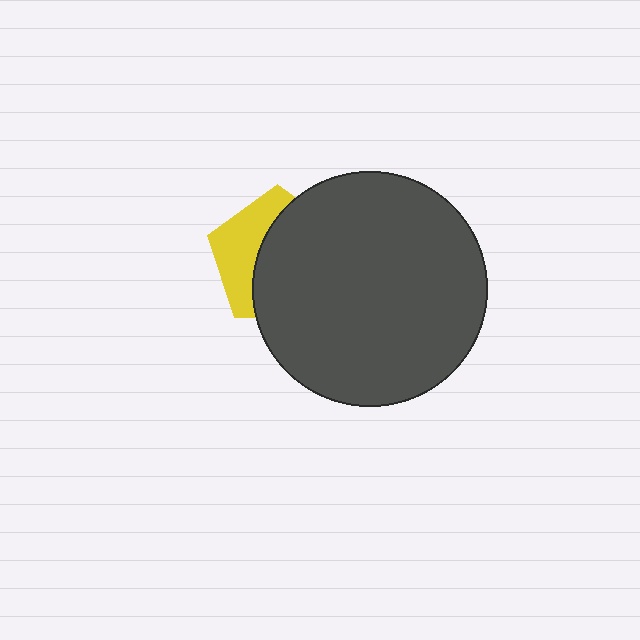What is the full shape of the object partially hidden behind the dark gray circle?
The partially hidden object is a yellow pentagon.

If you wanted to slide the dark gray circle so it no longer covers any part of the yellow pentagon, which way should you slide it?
Slide it right — that is the most direct way to separate the two shapes.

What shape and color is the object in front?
The object in front is a dark gray circle.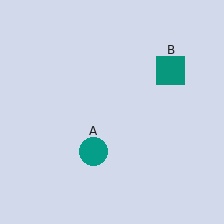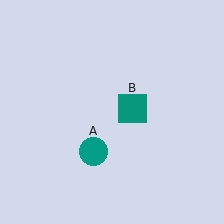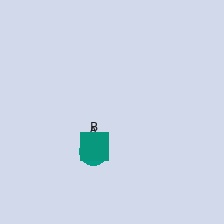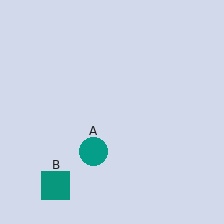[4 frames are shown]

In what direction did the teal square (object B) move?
The teal square (object B) moved down and to the left.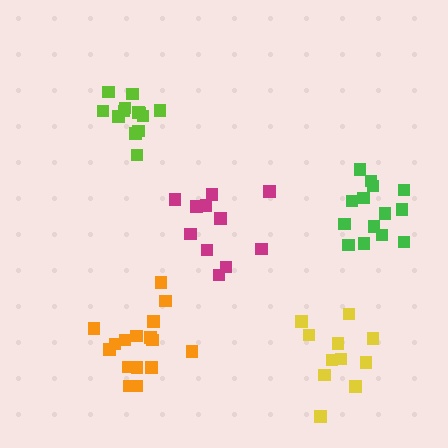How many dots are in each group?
Group 1: 16 dots, Group 2: 11 dots, Group 3: 13 dots, Group 4: 14 dots, Group 5: 11 dots (65 total).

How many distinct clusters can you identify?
There are 5 distinct clusters.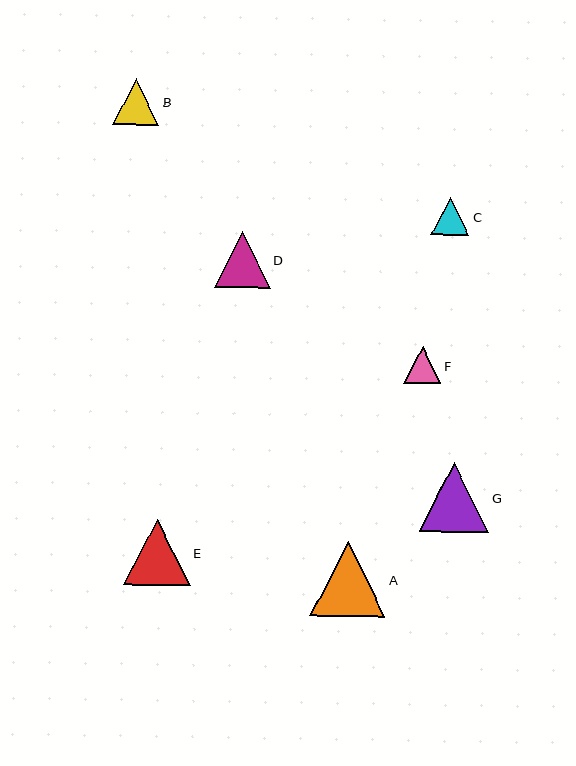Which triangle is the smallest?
Triangle F is the smallest with a size of approximately 37 pixels.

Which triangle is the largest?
Triangle A is the largest with a size of approximately 75 pixels.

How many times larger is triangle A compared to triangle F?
Triangle A is approximately 2.0 times the size of triangle F.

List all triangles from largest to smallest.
From largest to smallest: A, G, E, D, B, C, F.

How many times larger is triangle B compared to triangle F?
Triangle B is approximately 1.2 times the size of triangle F.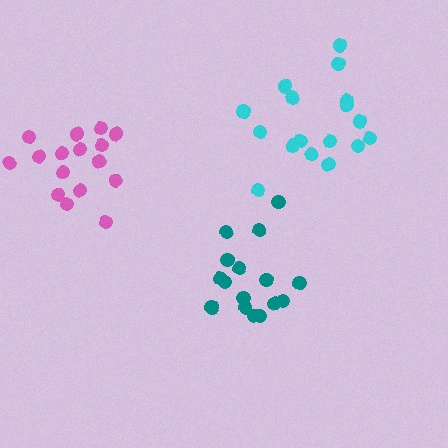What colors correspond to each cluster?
The clusters are colored: teal, pink, cyan.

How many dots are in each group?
Group 1: 16 dots, Group 2: 16 dots, Group 3: 17 dots (49 total).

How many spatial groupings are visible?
There are 3 spatial groupings.